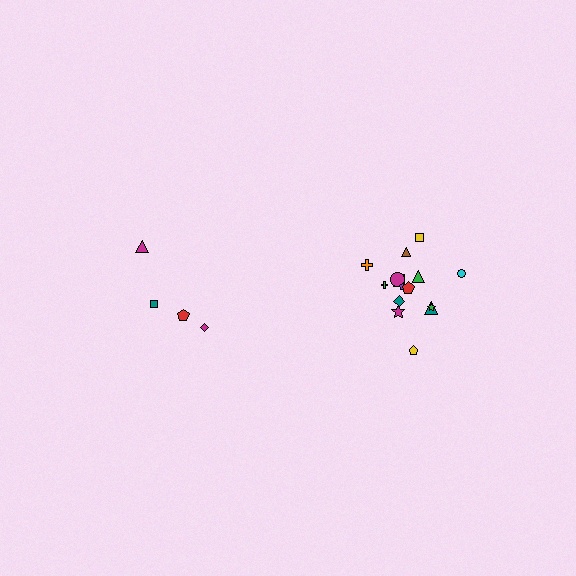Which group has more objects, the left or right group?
The right group.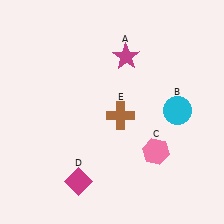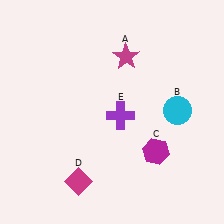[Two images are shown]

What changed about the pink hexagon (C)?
In Image 1, C is pink. In Image 2, it changed to magenta.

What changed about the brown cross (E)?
In Image 1, E is brown. In Image 2, it changed to purple.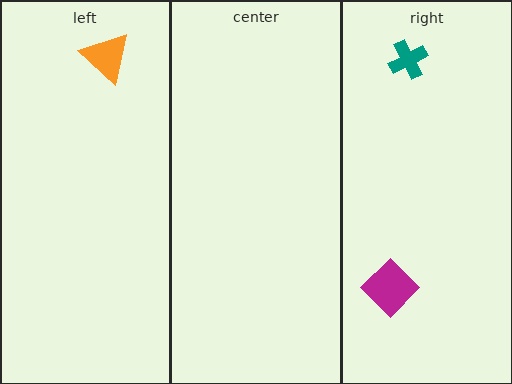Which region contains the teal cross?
The right region.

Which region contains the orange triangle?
The left region.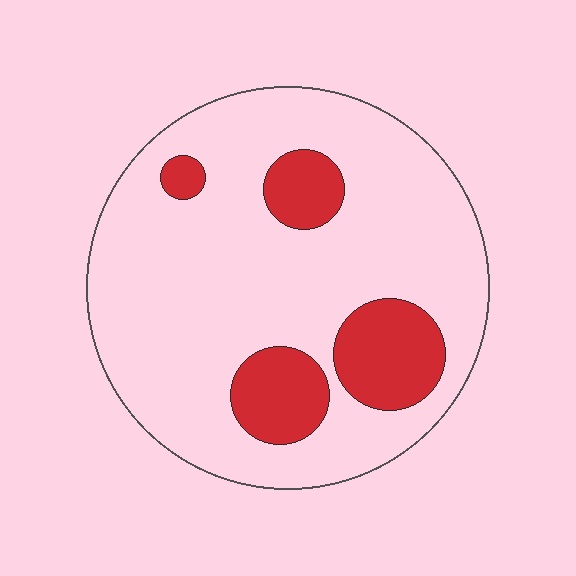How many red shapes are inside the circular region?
4.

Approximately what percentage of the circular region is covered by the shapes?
Approximately 20%.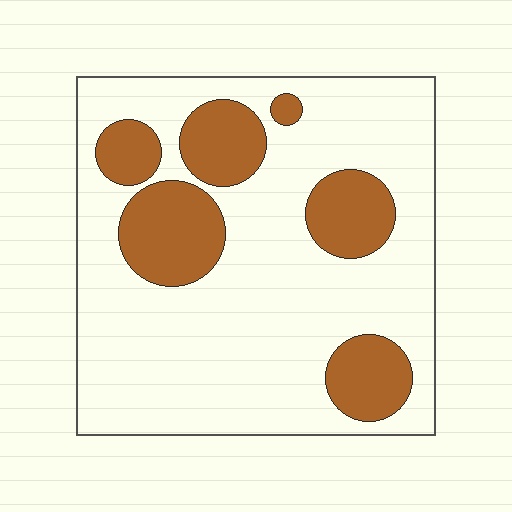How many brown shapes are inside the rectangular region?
6.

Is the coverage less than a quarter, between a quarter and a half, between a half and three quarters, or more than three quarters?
Less than a quarter.